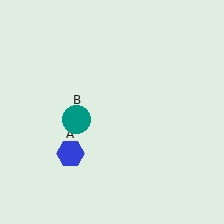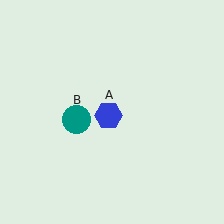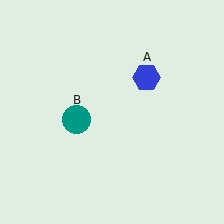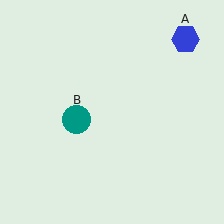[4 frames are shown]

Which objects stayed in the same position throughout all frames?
Teal circle (object B) remained stationary.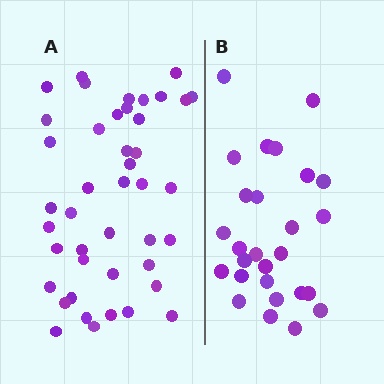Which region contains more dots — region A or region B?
Region A (the left region) has more dots.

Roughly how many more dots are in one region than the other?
Region A has approximately 15 more dots than region B.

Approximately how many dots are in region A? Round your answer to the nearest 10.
About 40 dots. (The exact count is 43, which rounds to 40.)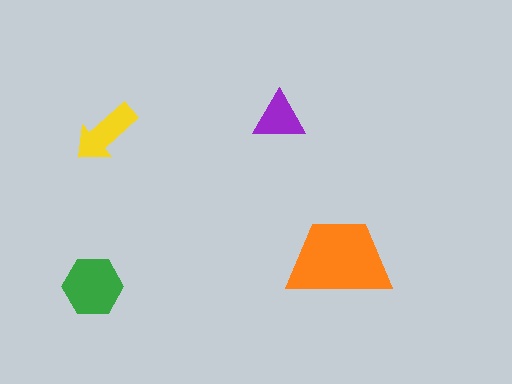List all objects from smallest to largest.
The purple triangle, the yellow arrow, the green hexagon, the orange trapezoid.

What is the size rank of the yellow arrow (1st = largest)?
3rd.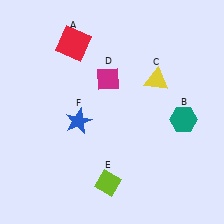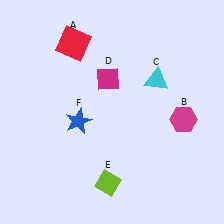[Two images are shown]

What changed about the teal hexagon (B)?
In Image 1, B is teal. In Image 2, it changed to magenta.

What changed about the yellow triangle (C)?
In Image 1, C is yellow. In Image 2, it changed to cyan.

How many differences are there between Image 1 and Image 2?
There are 2 differences between the two images.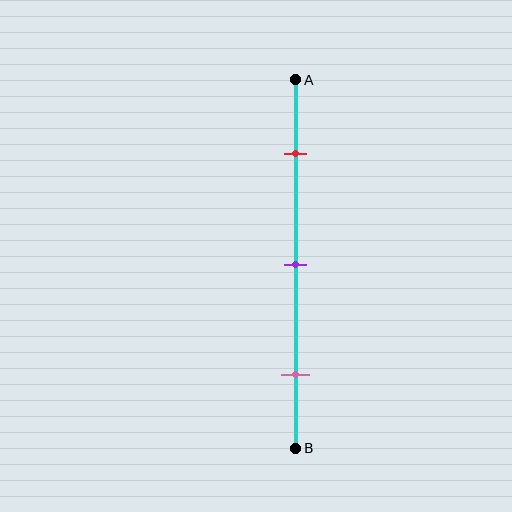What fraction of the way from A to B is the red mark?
The red mark is approximately 20% (0.2) of the way from A to B.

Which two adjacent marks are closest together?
The red and purple marks are the closest adjacent pair.